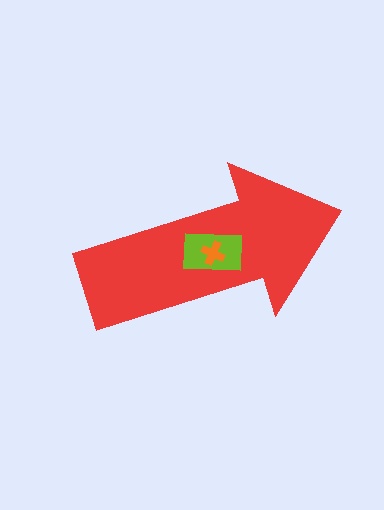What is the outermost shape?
The red arrow.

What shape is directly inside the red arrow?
The lime rectangle.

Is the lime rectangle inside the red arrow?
Yes.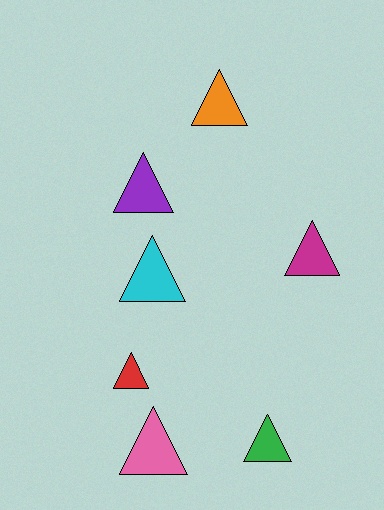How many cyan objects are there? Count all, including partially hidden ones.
There is 1 cyan object.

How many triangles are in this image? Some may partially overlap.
There are 7 triangles.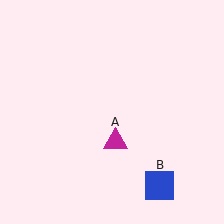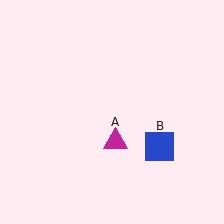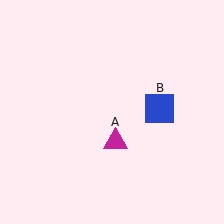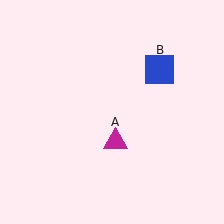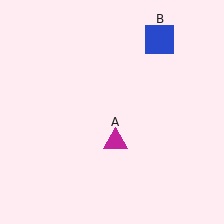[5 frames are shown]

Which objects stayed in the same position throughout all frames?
Magenta triangle (object A) remained stationary.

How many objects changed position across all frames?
1 object changed position: blue square (object B).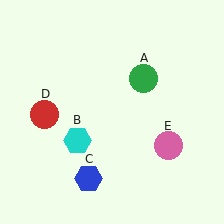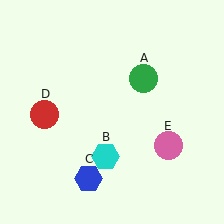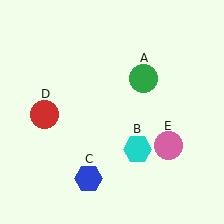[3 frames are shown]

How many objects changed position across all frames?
1 object changed position: cyan hexagon (object B).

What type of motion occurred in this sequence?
The cyan hexagon (object B) rotated counterclockwise around the center of the scene.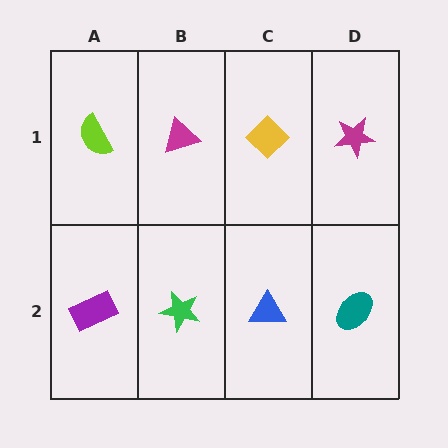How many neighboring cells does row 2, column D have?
2.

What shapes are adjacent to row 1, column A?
A purple rectangle (row 2, column A), a magenta triangle (row 1, column B).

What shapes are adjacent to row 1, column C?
A blue triangle (row 2, column C), a magenta triangle (row 1, column B), a magenta star (row 1, column D).